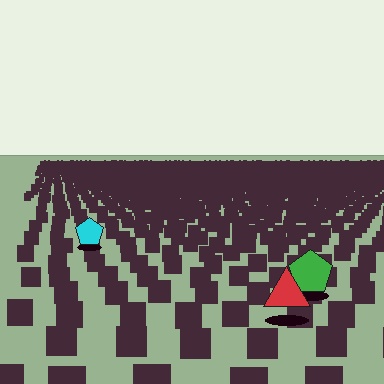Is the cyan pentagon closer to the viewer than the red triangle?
No. The red triangle is closer — you can tell from the texture gradient: the ground texture is coarser near it.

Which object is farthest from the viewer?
The cyan pentagon is farthest from the viewer. It appears smaller and the ground texture around it is denser.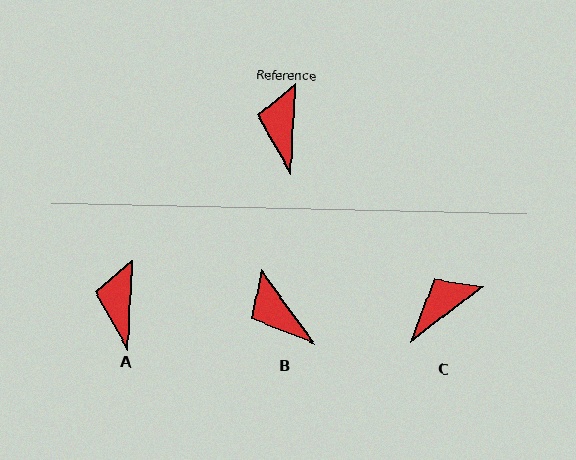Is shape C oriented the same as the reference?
No, it is off by about 50 degrees.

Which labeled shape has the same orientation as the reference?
A.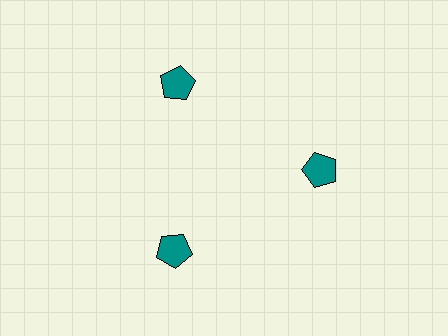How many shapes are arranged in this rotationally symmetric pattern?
There are 3 shapes, arranged in 3 groups of 1.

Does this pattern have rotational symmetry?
Yes, this pattern has 3-fold rotational symmetry. It looks the same after rotating 120 degrees around the center.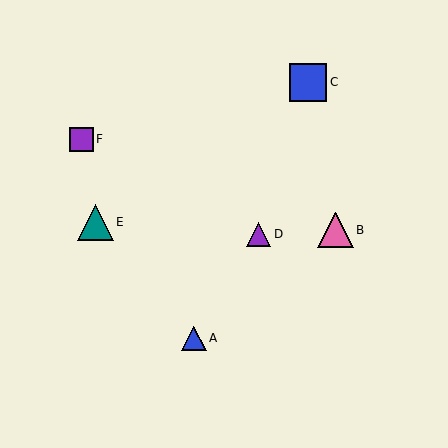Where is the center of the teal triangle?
The center of the teal triangle is at (95, 222).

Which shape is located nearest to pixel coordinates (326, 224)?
The pink triangle (labeled B) at (336, 230) is nearest to that location.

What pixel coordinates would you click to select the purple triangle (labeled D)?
Click at (259, 234) to select the purple triangle D.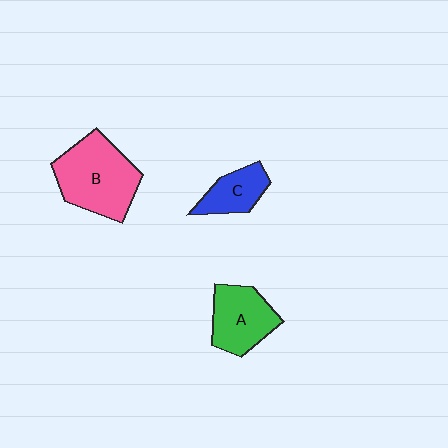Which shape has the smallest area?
Shape C (blue).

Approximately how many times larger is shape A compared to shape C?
Approximately 1.4 times.